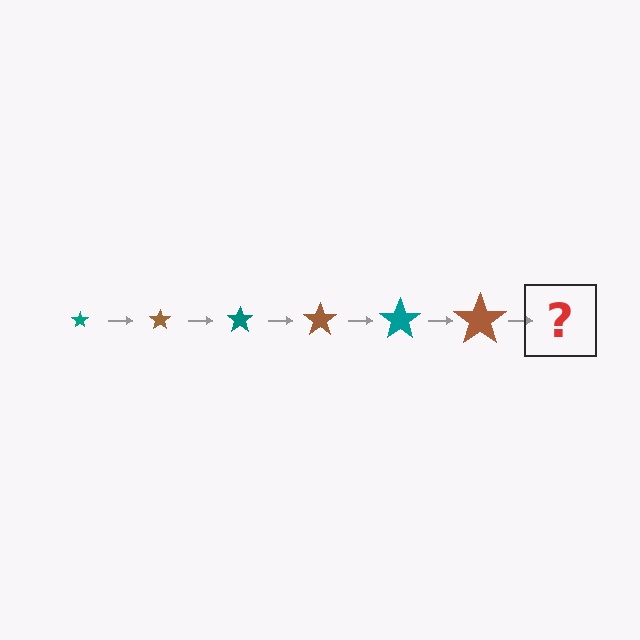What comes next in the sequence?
The next element should be a teal star, larger than the previous one.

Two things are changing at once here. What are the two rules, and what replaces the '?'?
The two rules are that the star grows larger each step and the color cycles through teal and brown. The '?' should be a teal star, larger than the previous one.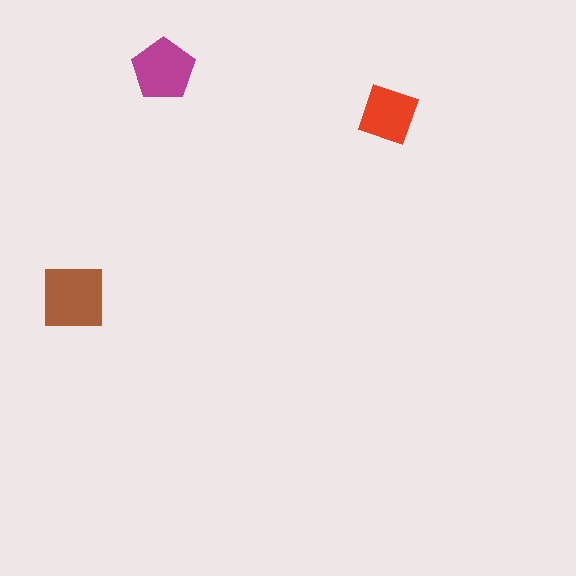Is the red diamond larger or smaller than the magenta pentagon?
Smaller.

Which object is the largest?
The brown square.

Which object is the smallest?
The red diamond.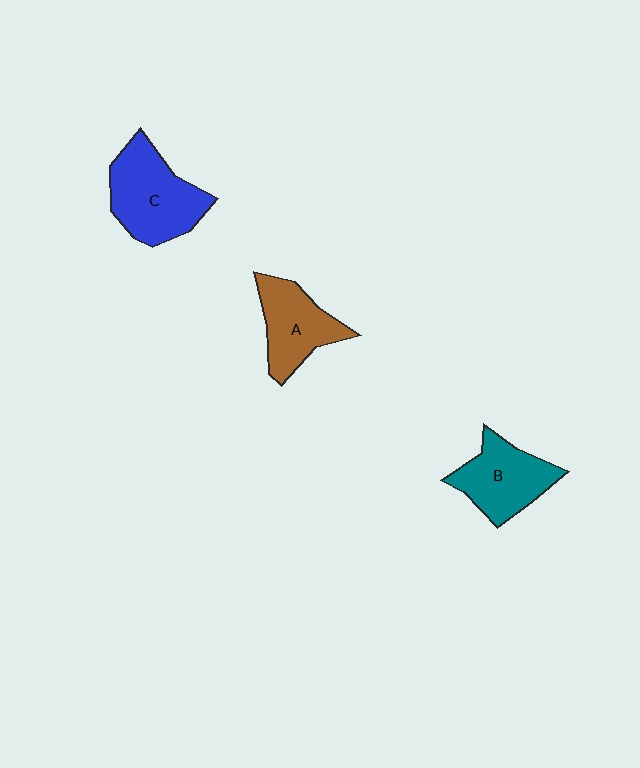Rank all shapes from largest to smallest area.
From largest to smallest: C (blue), B (teal), A (brown).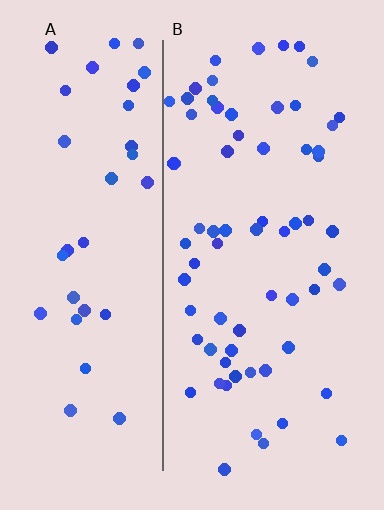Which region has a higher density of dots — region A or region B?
B (the right).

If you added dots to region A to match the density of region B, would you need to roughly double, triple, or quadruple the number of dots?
Approximately double.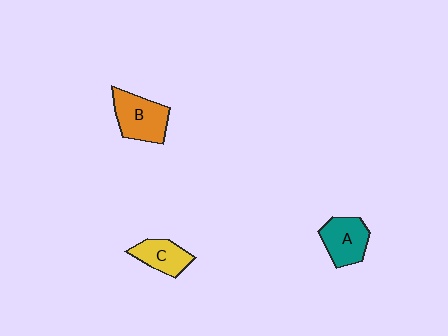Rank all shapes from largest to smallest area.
From largest to smallest: B (orange), A (teal), C (yellow).